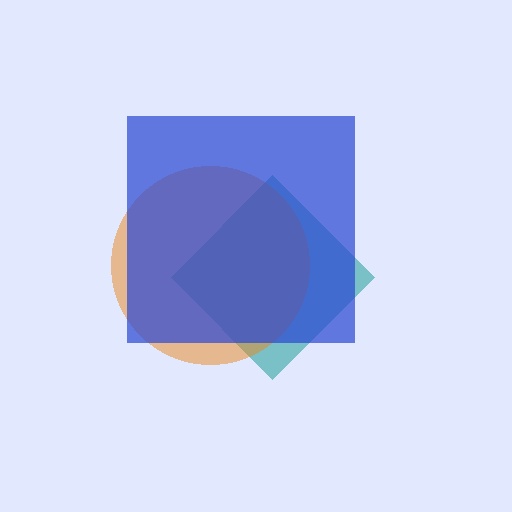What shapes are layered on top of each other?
The layered shapes are: a teal diamond, an orange circle, a blue square.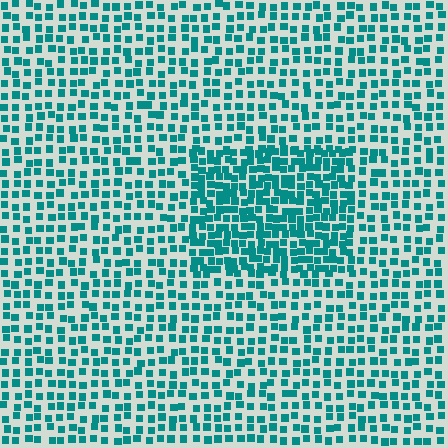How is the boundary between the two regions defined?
The boundary is defined by a change in element density (approximately 1.8x ratio). All elements are the same color, size, and shape.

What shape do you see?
I see a rectangle.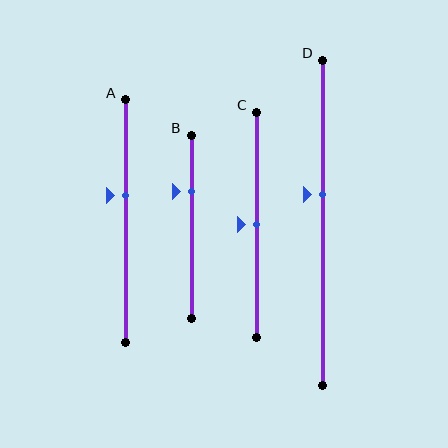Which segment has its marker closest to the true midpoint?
Segment C has its marker closest to the true midpoint.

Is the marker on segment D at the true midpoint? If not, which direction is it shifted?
No, the marker on segment D is shifted upward by about 9% of the segment length.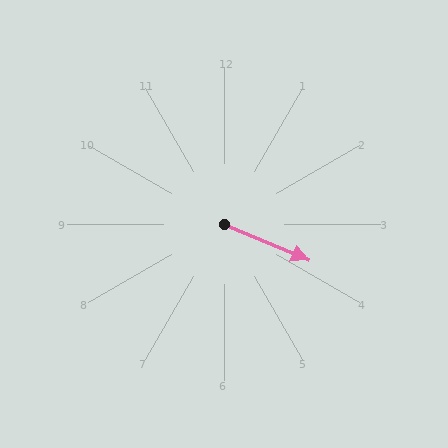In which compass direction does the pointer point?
Southeast.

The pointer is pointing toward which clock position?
Roughly 4 o'clock.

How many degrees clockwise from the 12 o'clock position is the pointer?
Approximately 113 degrees.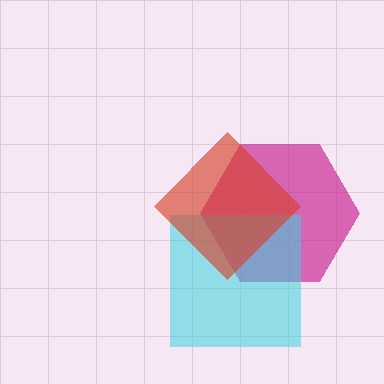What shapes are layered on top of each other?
The layered shapes are: a magenta hexagon, a cyan square, a red diamond.